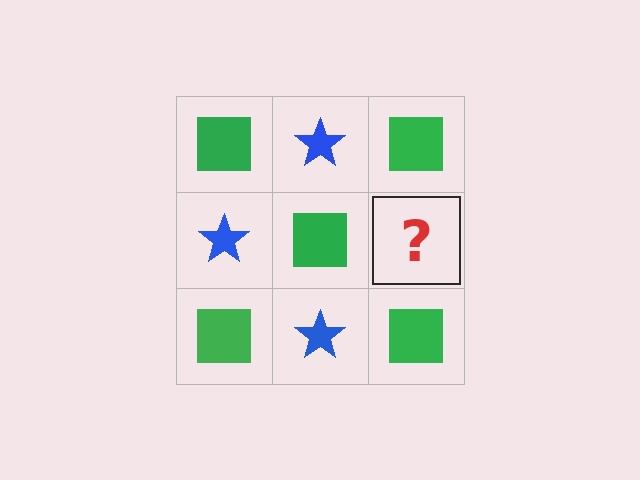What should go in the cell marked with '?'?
The missing cell should contain a blue star.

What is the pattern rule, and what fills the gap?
The rule is that it alternates green square and blue star in a checkerboard pattern. The gap should be filled with a blue star.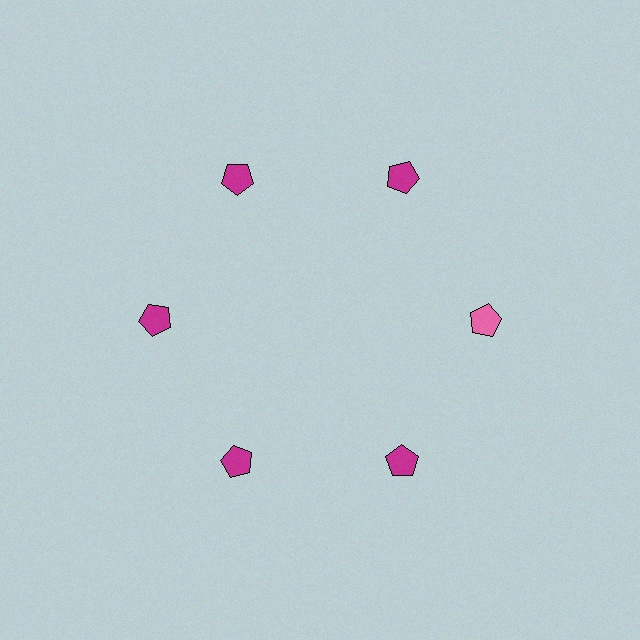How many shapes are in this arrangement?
There are 6 shapes arranged in a ring pattern.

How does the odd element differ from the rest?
It has a different color: pink instead of magenta.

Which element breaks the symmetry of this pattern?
The pink pentagon at roughly the 3 o'clock position breaks the symmetry. All other shapes are magenta pentagons.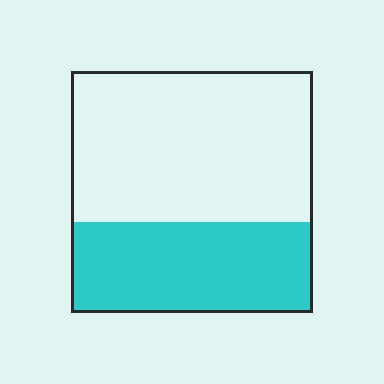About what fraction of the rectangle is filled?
About three eighths (3/8).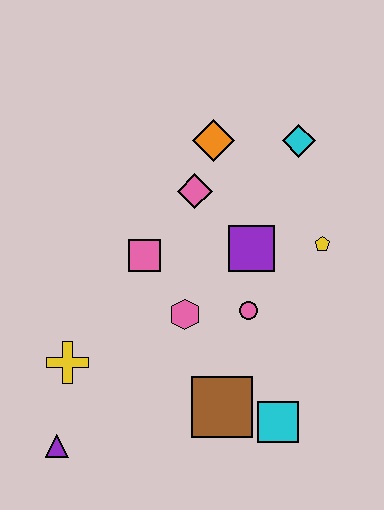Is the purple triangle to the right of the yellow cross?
No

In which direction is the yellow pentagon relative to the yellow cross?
The yellow pentagon is to the right of the yellow cross.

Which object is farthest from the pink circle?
The purple triangle is farthest from the pink circle.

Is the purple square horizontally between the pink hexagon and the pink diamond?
No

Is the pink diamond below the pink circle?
No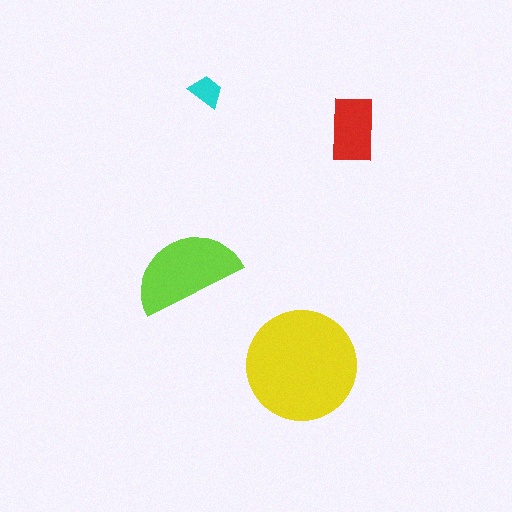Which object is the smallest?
The cyan trapezoid.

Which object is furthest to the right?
The red rectangle is rightmost.